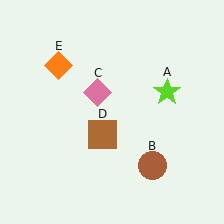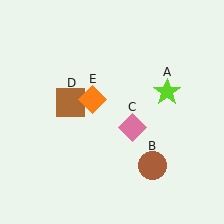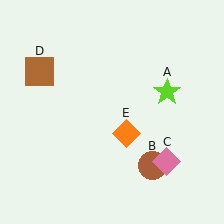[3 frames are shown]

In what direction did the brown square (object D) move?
The brown square (object D) moved up and to the left.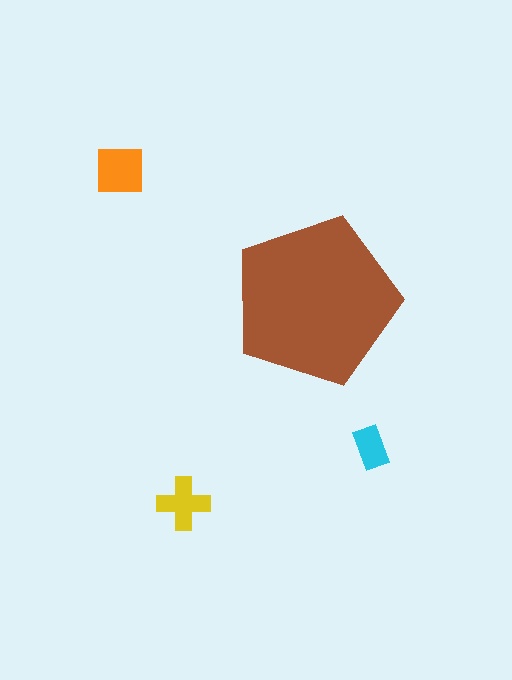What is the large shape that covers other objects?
A brown pentagon.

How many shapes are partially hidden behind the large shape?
0 shapes are partially hidden.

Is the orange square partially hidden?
No, the orange square is fully visible.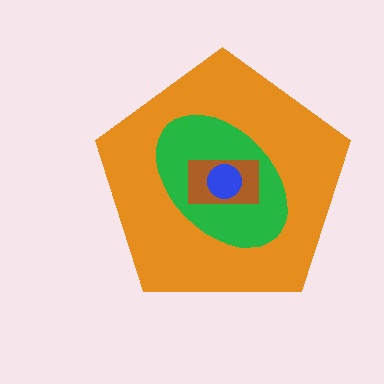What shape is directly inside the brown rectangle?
The blue circle.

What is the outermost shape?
The orange pentagon.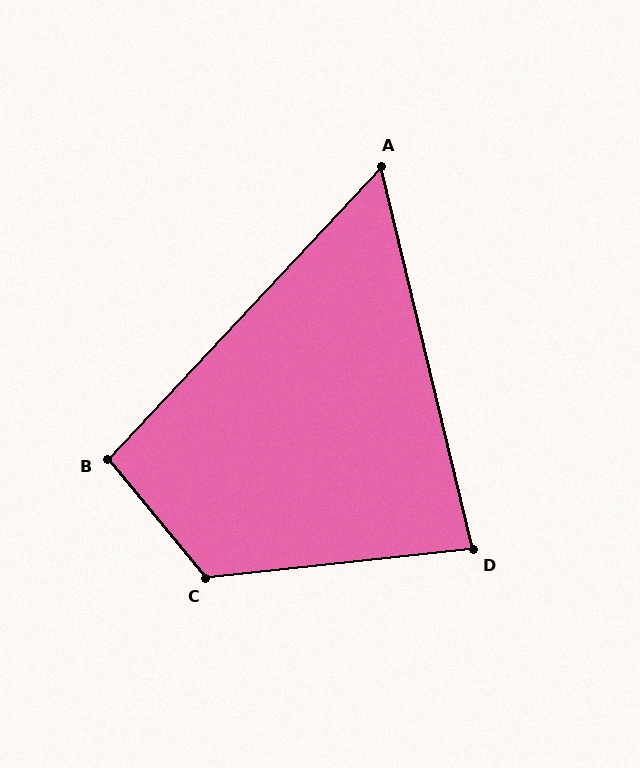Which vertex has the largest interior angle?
C, at approximately 123 degrees.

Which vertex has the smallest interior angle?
A, at approximately 57 degrees.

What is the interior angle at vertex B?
Approximately 97 degrees (obtuse).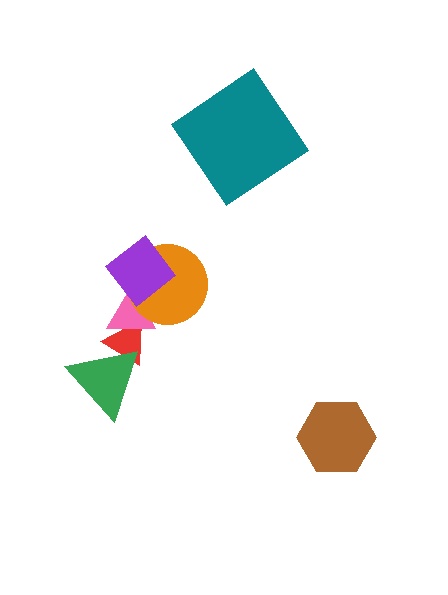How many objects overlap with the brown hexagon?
0 objects overlap with the brown hexagon.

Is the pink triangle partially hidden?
Yes, it is partially covered by another shape.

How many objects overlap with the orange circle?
2 objects overlap with the orange circle.